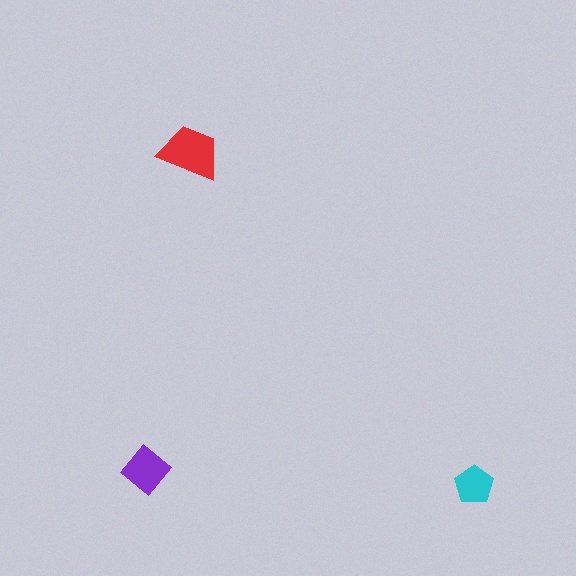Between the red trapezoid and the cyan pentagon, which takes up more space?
The red trapezoid.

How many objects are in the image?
There are 3 objects in the image.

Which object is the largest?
The red trapezoid.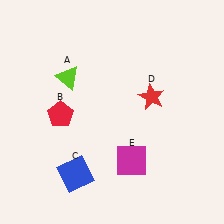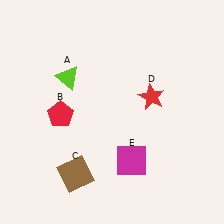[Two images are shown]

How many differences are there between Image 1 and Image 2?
There is 1 difference between the two images.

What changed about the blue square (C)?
In Image 1, C is blue. In Image 2, it changed to brown.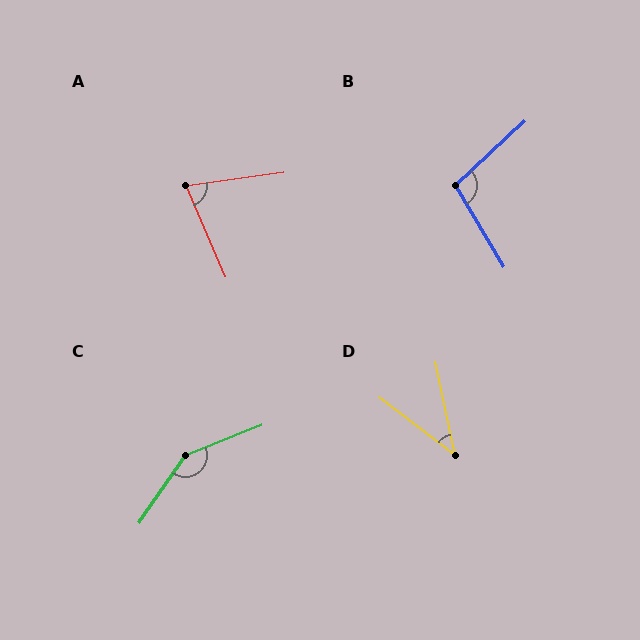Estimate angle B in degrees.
Approximately 102 degrees.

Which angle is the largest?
C, at approximately 146 degrees.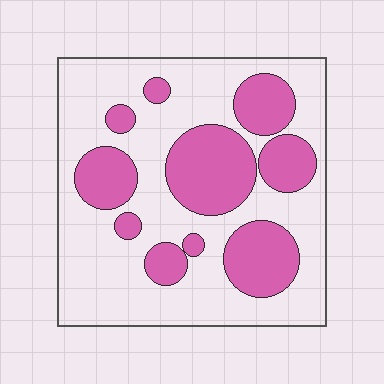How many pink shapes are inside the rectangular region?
10.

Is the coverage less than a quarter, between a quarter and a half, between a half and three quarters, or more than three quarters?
Between a quarter and a half.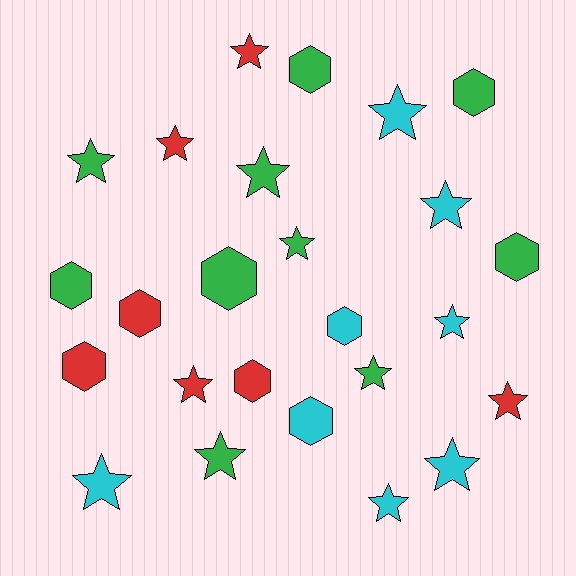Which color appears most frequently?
Green, with 10 objects.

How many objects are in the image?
There are 25 objects.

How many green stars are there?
There are 5 green stars.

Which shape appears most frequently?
Star, with 15 objects.